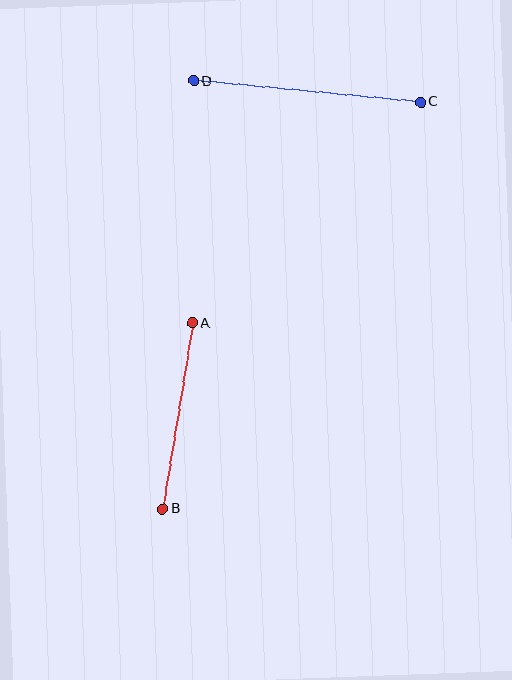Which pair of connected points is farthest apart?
Points C and D are farthest apart.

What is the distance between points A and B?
The distance is approximately 188 pixels.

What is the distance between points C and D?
The distance is approximately 228 pixels.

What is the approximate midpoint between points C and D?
The midpoint is at approximately (307, 91) pixels.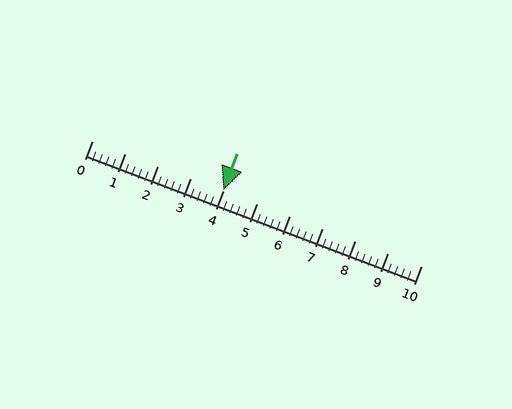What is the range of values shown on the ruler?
The ruler shows values from 0 to 10.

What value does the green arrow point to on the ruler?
The green arrow points to approximately 4.0.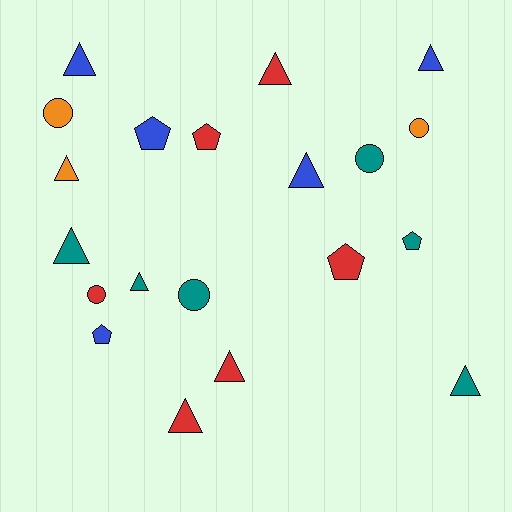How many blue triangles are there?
There are 3 blue triangles.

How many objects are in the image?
There are 20 objects.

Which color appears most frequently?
Red, with 6 objects.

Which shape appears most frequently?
Triangle, with 10 objects.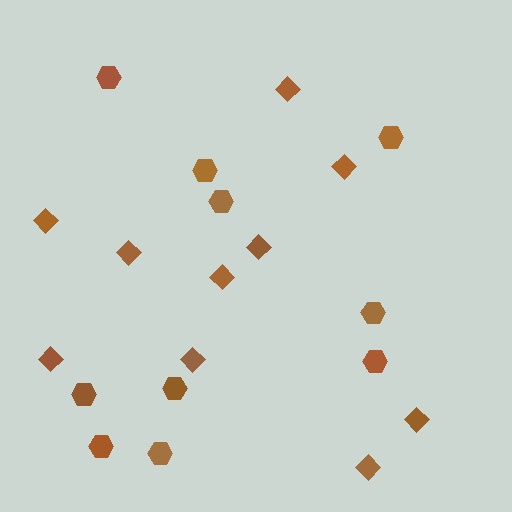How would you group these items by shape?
There are 2 groups: one group of hexagons (10) and one group of diamonds (10).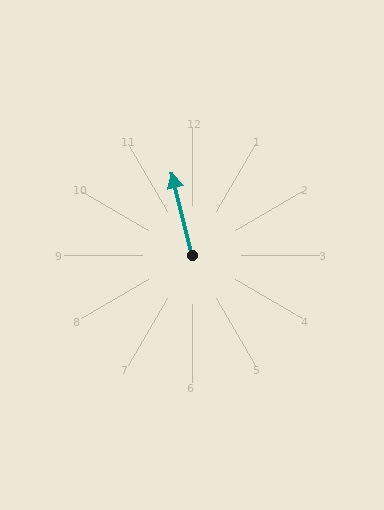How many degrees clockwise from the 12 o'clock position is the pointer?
Approximately 346 degrees.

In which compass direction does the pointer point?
North.